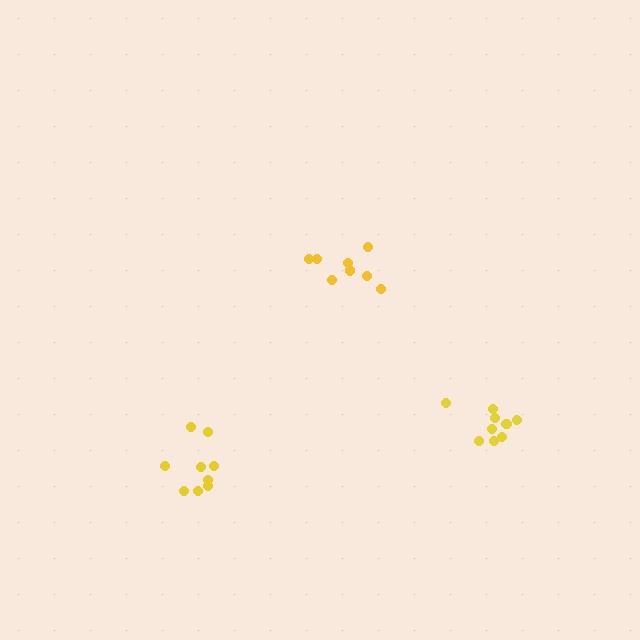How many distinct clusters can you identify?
There are 3 distinct clusters.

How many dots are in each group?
Group 1: 9 dots, Group 2: 8 dots, Group 3: 9 dots (26 total).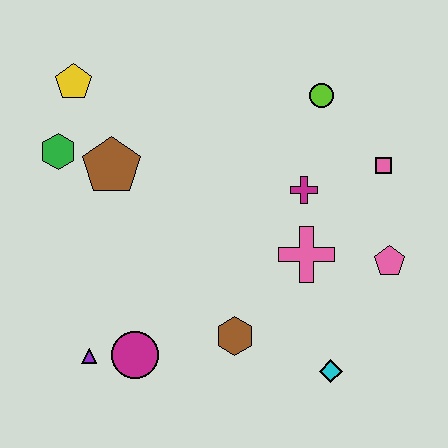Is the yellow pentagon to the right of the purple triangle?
No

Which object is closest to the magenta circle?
The purple triangle is closest to the magenta circle.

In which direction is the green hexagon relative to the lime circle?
The green hexagon is to the left of the lime circle.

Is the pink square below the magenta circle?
No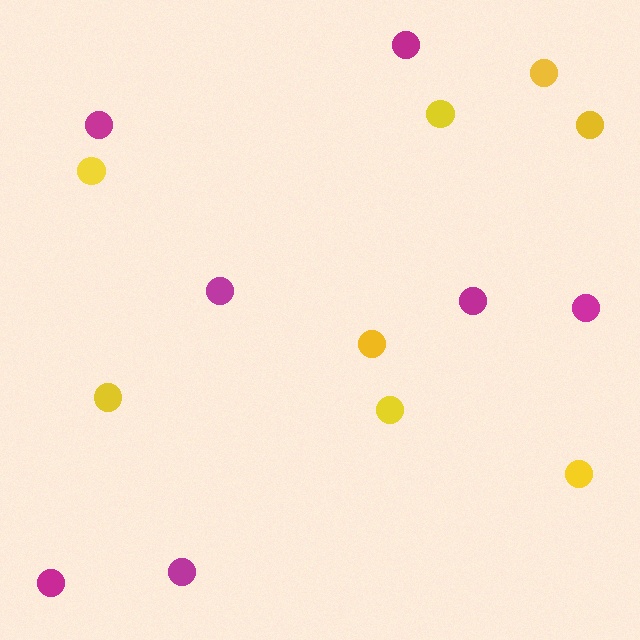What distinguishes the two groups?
There are 2 groups: one group of yellow circles (8) and one group of magenta circles (7).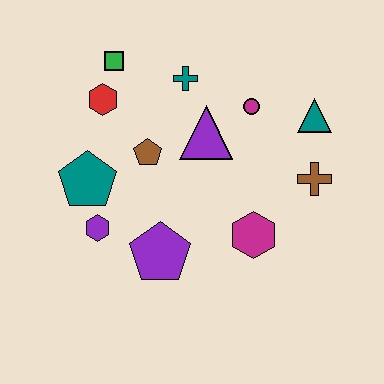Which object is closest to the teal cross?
The purple triangle is closest to the teal cross.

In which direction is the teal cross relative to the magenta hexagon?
The teal cross is above the magenta hexagon.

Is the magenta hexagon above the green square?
No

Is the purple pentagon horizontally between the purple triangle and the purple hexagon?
Yes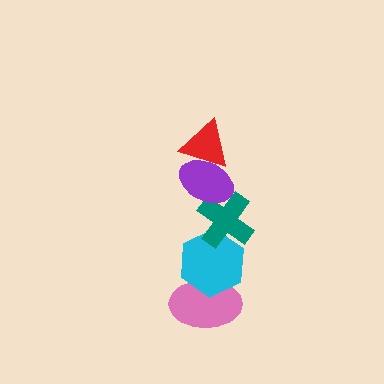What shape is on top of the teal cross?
The purple ellipse is on top of the teal cross.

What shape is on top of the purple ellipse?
The red triangle is on top of the purple ellipse.